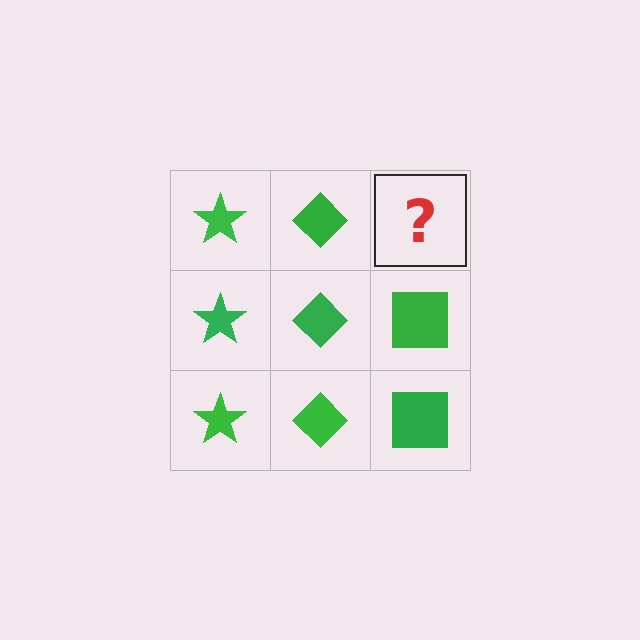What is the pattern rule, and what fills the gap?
The rule is that each column has a consistent shape. The gap should be filled with a green square.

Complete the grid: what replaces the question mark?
The question mark should be replaced with a green square.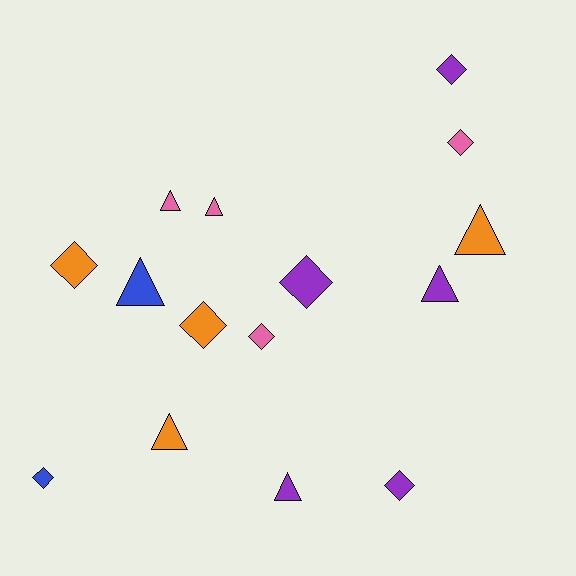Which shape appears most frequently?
Diamond, with 8 objects.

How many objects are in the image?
There are 15 objects.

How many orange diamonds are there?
There are 2 orange diamonds.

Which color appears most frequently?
Purple, with 5 objects.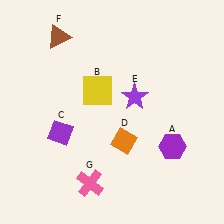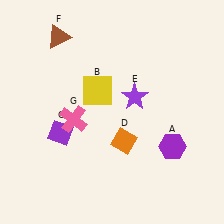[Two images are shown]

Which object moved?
The pink cross (G) moved up.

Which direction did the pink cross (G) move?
The pink cross (G) moved up.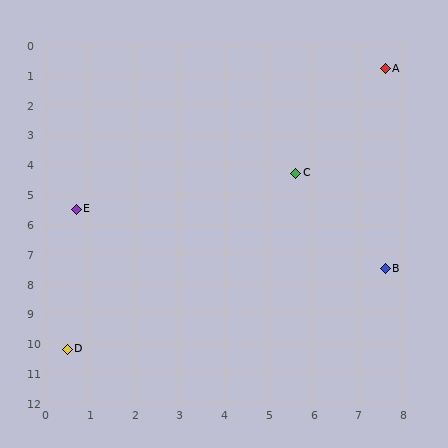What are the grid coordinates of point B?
Point B is at approximately (7.6, 7.5).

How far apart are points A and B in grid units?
Points A and B are about 6.7 grid units apart.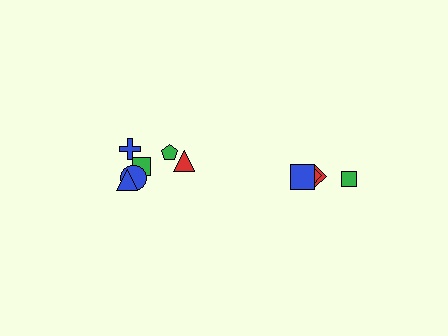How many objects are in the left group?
There are 6 objects.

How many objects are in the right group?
There are 4 objects.